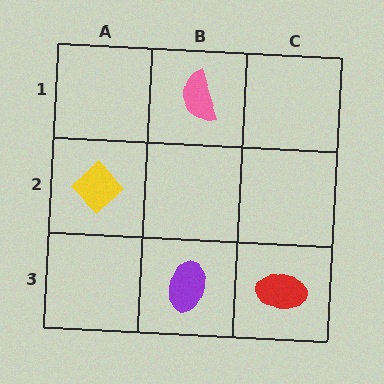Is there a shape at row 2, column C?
No, that cell is empty.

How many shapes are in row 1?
1 shape.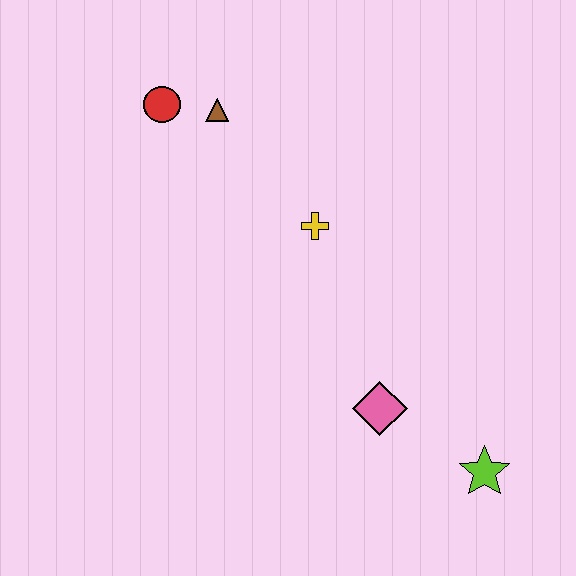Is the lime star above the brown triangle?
No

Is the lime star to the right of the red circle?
Yes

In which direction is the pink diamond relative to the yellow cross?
The pink diamond is below the yellow cross.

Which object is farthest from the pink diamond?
The red circle is farthest from the pink diamond.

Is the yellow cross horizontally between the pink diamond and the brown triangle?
Yes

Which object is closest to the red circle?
The brown triangle is closest to the red circle.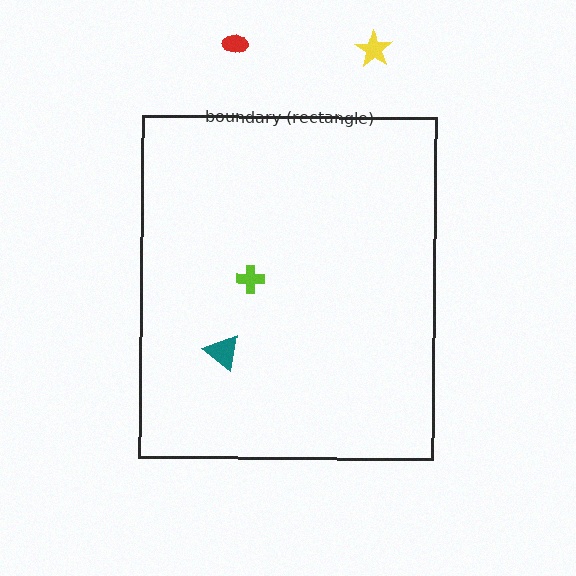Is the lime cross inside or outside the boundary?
Inside.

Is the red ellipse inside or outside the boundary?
Outside.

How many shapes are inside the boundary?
2 inside, 2 outside.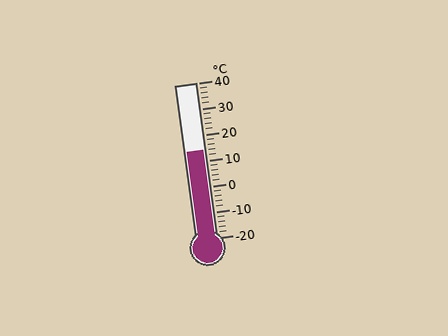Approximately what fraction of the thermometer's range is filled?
The thermometer is filled to approximately 55% of its range.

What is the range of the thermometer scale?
The thermometer scale ranges from -20°C to 40°C.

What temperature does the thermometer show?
The thermometer shows approximately 14°C.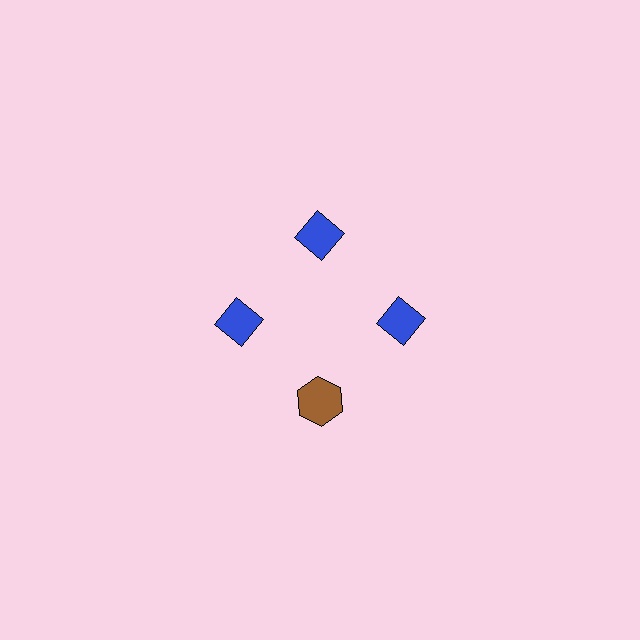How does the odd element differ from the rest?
It differs in both color (brown instead of blue) and shape (hexagon instead of diamond).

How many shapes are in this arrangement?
There are 4 shapes arranged in a ring pattern.